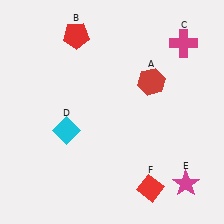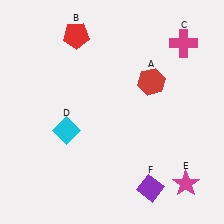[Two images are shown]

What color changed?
The diamond (F) changed from red in Image 1 to purple in Image 2.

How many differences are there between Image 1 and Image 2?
There is 1 difference between the two images.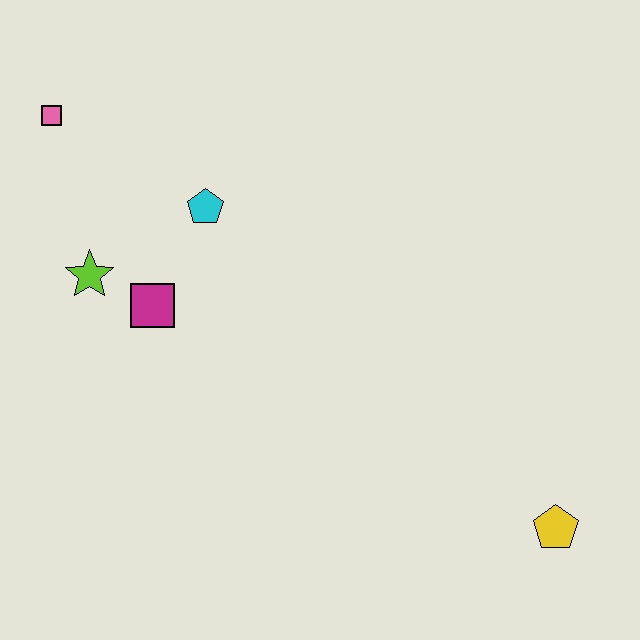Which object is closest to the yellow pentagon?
The magenta square is closest to the yellow pentagon.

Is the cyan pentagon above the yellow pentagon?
Yes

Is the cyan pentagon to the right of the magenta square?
Yes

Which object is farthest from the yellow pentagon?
The pink square is farthest from the yellow pentagon.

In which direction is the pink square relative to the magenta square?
The pink square is above the magenta square.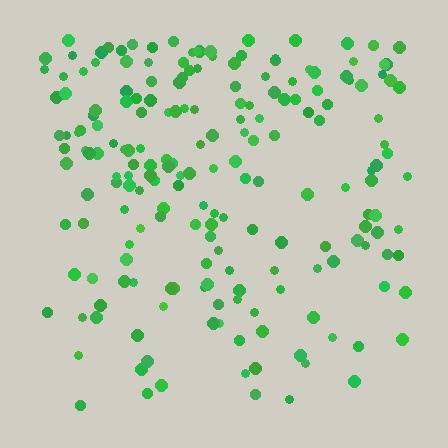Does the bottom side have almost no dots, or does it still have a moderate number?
Still a moderate number, just noticeably fewer than the top.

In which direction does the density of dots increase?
From bottom to top, with the top side densest.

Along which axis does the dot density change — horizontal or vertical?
Vertical.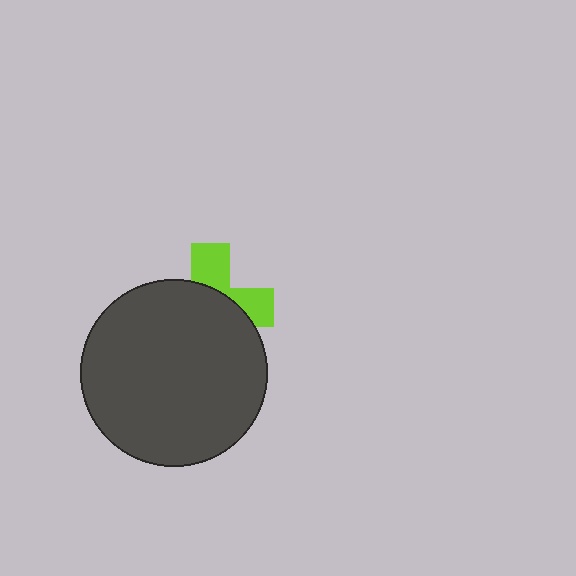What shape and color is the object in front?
The object in front is a dark gray circle.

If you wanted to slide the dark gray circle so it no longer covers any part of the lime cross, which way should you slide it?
Slide it down — that is the most direct way to separate the two shapes.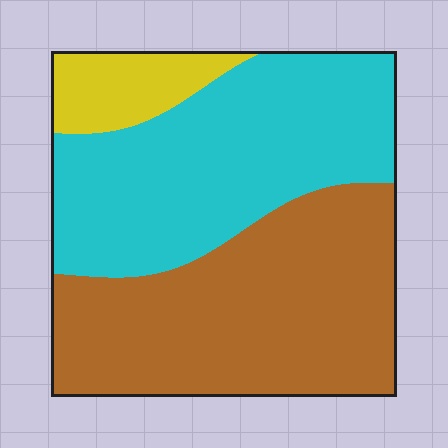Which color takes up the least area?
Yellow, at roughly 10%.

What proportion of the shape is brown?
Brown covers 47% of the shape.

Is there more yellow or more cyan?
Cyan.